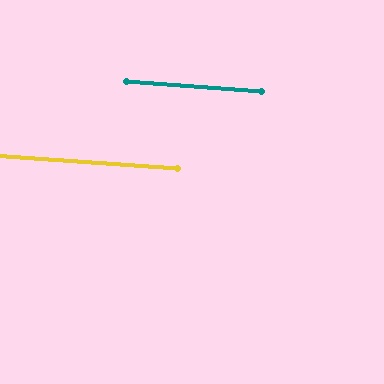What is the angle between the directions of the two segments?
Approximately 0 degrees.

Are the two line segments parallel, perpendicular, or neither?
Parallel — their directions differ by only 0.1°.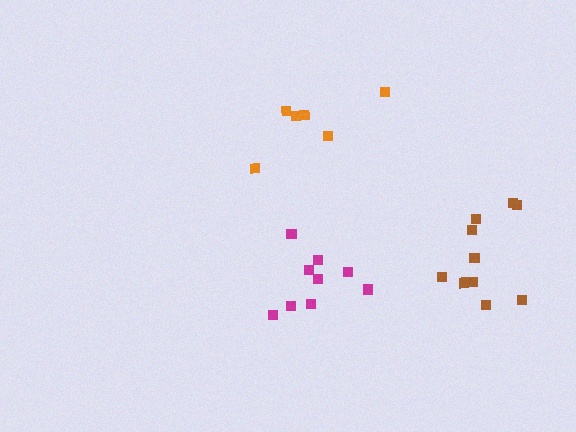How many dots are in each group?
Group 1: 10 dots, Group 2: 9 dots, Group 3: 6 dots (25 total).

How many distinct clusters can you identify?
There are 3 distinct clusters.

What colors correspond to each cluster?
The clusters are colored: brown, magenta, orange.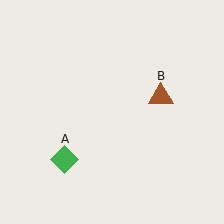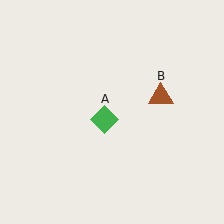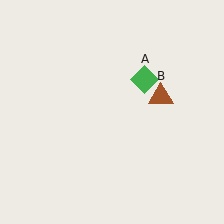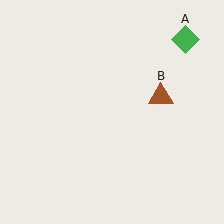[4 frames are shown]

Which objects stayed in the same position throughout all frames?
Brown triangle (object B) remained stationary.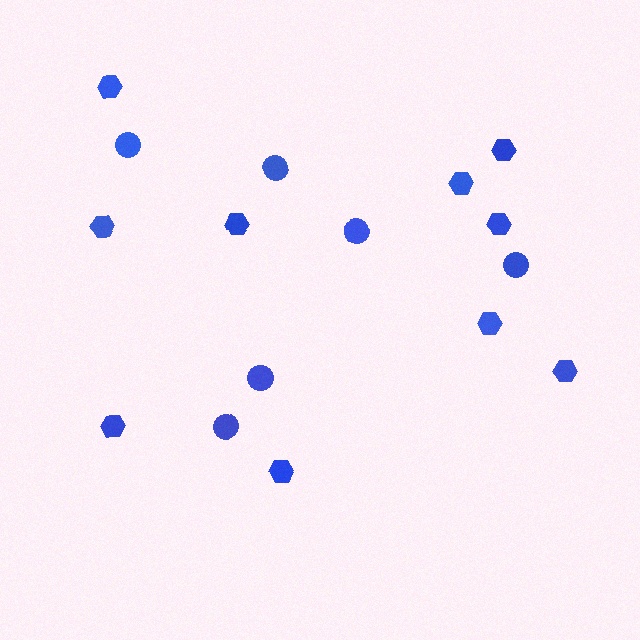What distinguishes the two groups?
There are 2 groups: one group of circles (6) and one group of hexagons (10).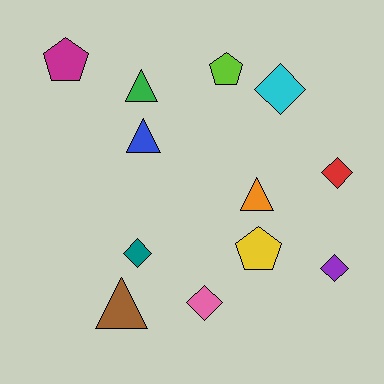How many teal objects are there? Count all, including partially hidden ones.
There is 1 teal object.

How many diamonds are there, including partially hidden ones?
There are 5 diamonds.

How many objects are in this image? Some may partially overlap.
There are 12 objects.